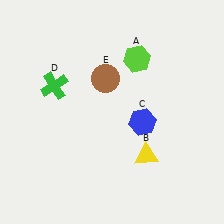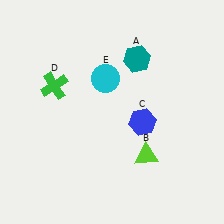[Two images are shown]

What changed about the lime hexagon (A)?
In Image 1, A is lime. In Image 2, it changed to teal.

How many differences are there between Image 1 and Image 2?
There are 3 differences between the two images.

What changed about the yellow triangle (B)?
In Image 1, B is yellow. In Image 2, it changed to lime.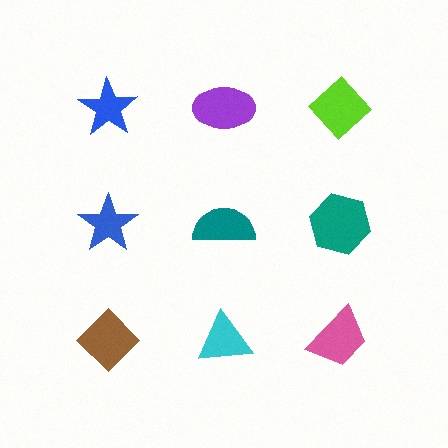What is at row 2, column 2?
A teal semicircle.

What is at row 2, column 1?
A blue star.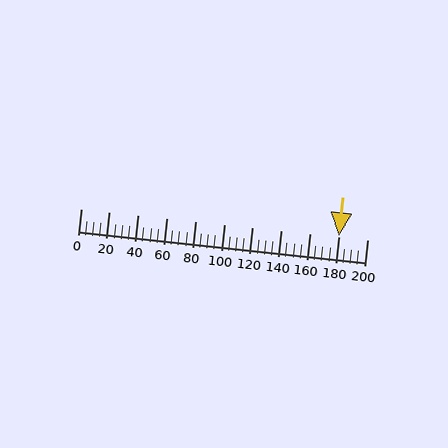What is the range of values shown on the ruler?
The ruler shows values from 0 to 200.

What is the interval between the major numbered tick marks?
The major tick marks are spaced 20 units apart.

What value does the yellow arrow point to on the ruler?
The yellow arrow points to approximately 180.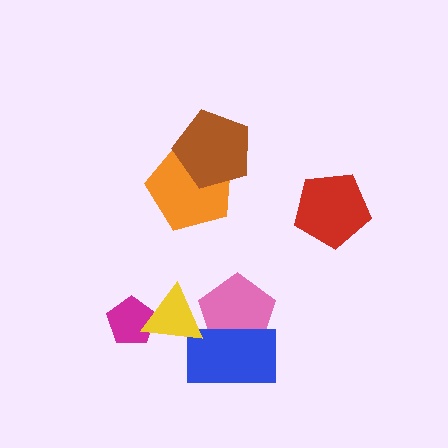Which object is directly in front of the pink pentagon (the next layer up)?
The blue rectangle is directly in front of the pink pentagon.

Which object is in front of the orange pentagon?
The brown pentagon is in front of the orange pentagon.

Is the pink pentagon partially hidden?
Yes, it is partially covered by another shape.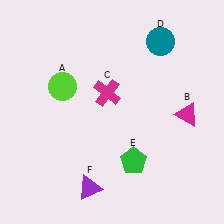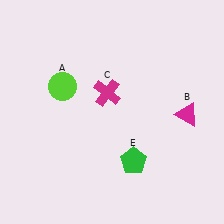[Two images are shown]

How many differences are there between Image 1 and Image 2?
There are 2 differences between the two images.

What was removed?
The purple triangle (F), the teal circle (D) were removed in Image 2.